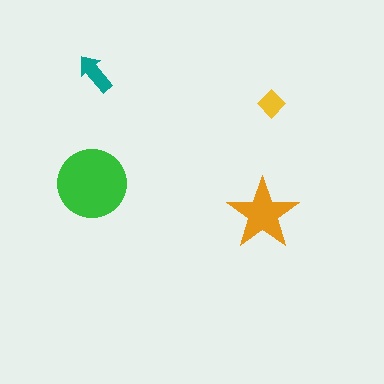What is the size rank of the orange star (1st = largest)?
2nd.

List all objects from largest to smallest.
The green circle, the orange star, the teal arrow, the yellow diamond.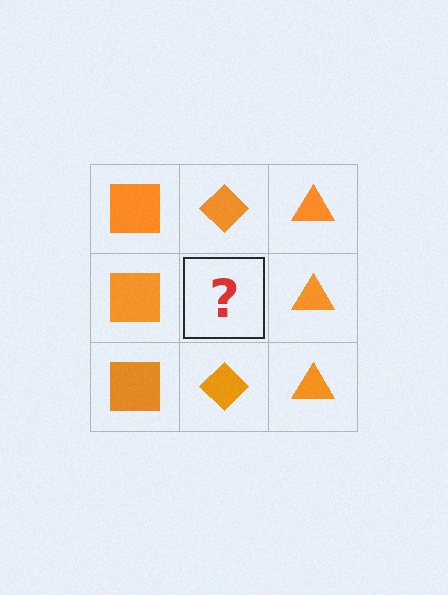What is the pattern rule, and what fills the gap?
The rule is that each column has a consistent shape. The gap should be filled with an orange diamond.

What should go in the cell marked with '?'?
The missing cell should contain an orange diamond.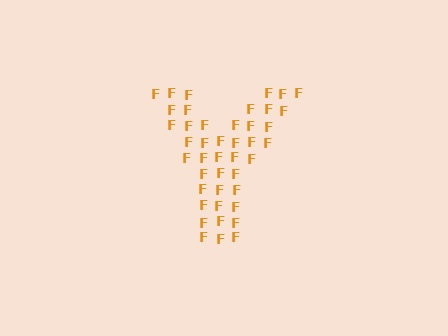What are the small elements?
The small elements are letter F's.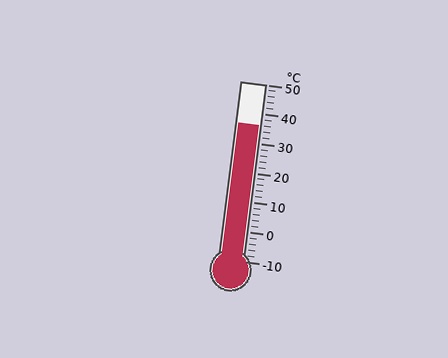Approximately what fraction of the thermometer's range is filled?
The thermometer is filled to approximately 75% of its range.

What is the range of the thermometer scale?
The thermometer scale ranges from -10°C to 50°C.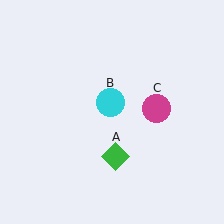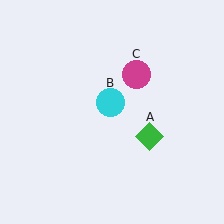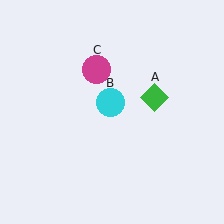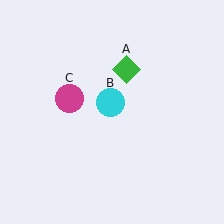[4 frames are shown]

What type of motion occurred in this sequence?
The green diamond (object A), magenta circle (object C) rotated counterclockwise around the center of the scene.